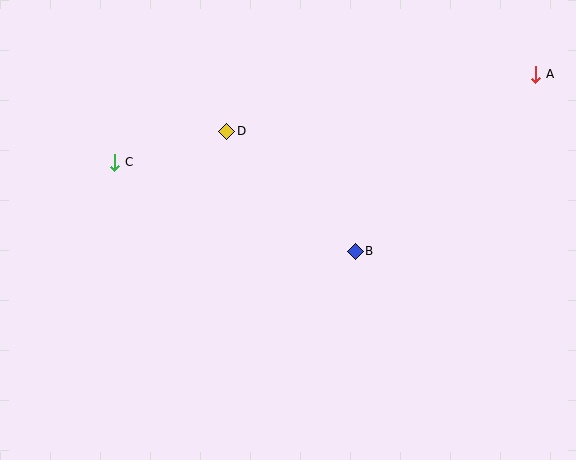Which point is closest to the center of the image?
Point B at (355, 251) is closest to the center.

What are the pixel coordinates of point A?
Point A is at (536, 74).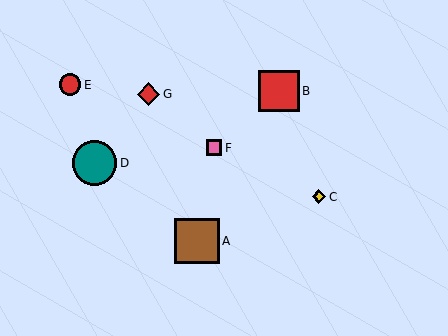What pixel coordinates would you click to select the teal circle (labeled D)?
Click at (95, 163) to select the teal circle D.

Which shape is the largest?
The brown square (labeled A) is the largest.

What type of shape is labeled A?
Shape A is a brown square.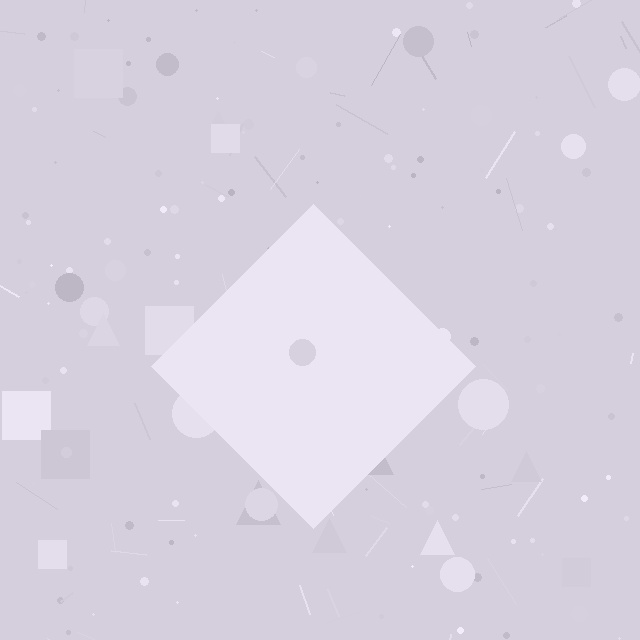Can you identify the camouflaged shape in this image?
The camouflaged shape is a diamond.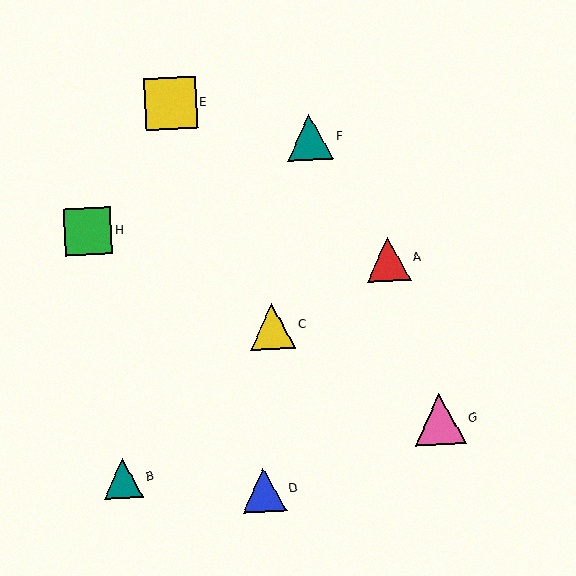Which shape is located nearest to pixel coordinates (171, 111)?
The yellow square (labeled E) at (171, 103) is nearest to that location.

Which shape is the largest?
The yellow square (labeled E) is the largest.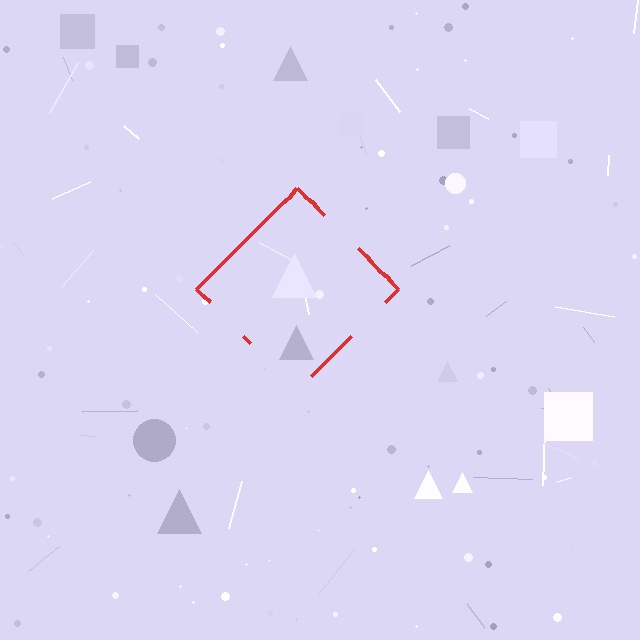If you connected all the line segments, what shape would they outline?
They would outline a diamond.